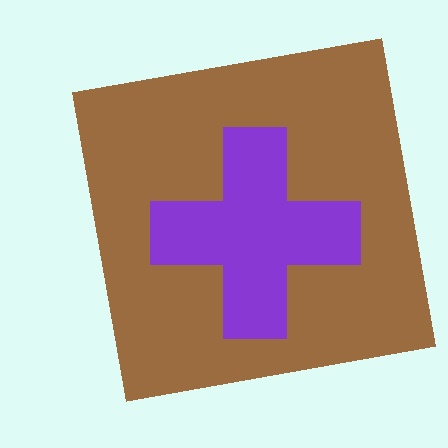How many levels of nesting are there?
2.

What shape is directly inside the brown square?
The purple cross.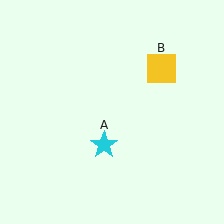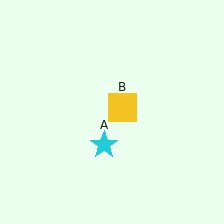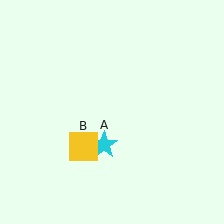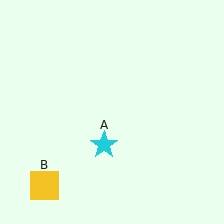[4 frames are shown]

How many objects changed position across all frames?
1 object changed position: yellow square (object B).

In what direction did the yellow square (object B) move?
The yellow square (object B) moved down and to the left.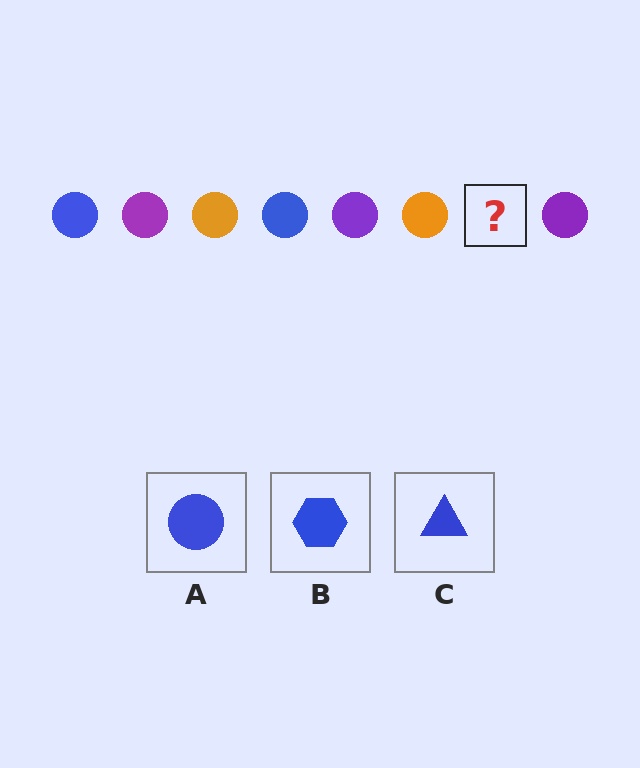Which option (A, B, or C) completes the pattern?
A.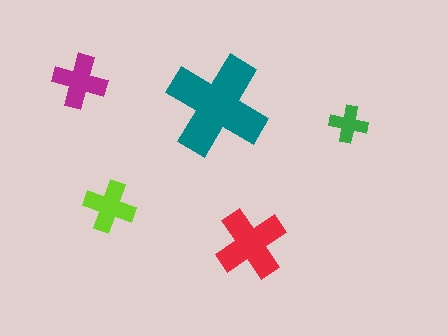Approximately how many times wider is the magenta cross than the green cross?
About 1.5 times wider.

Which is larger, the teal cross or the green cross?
The teal one.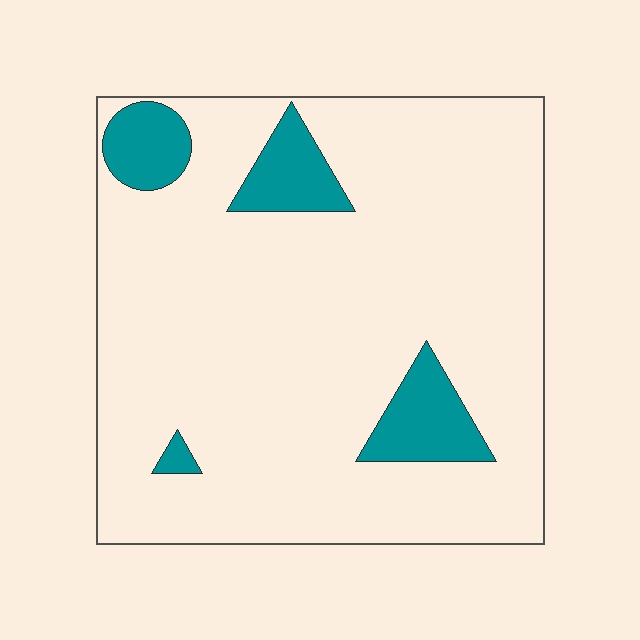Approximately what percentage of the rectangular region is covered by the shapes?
Approximately 10%.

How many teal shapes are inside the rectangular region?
4.